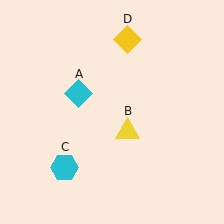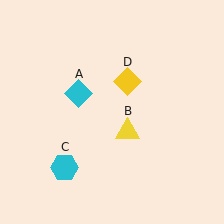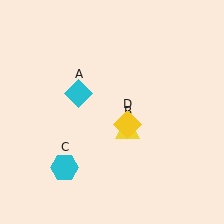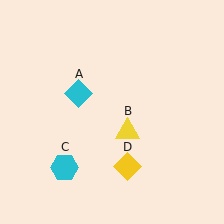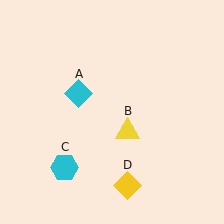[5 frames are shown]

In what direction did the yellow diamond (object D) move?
The yellow diamond (object D) moved down.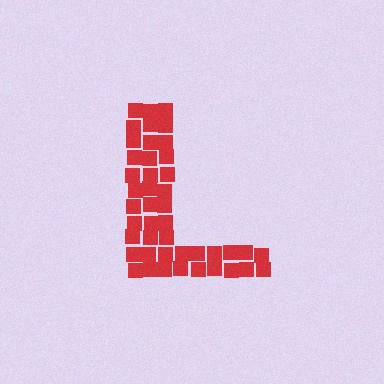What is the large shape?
The large shape is the letter L.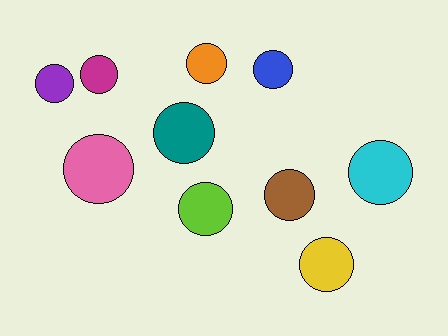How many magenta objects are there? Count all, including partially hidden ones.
There is 1 magenta object.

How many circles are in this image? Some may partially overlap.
There are 10 circles.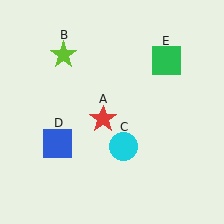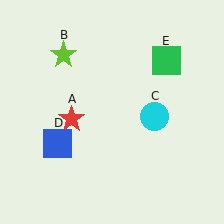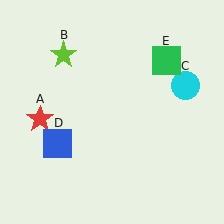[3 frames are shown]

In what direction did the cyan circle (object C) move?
The cyan circle (object C) moved up and to the right.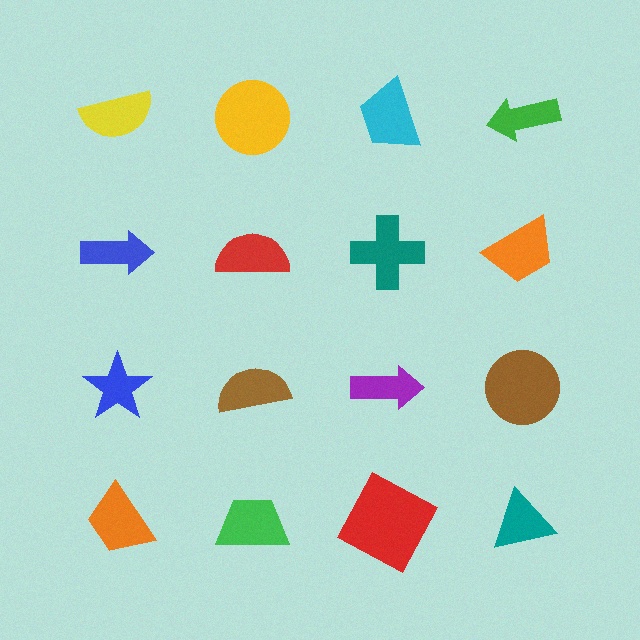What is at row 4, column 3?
A red square.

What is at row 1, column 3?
A cyan trapezoid.